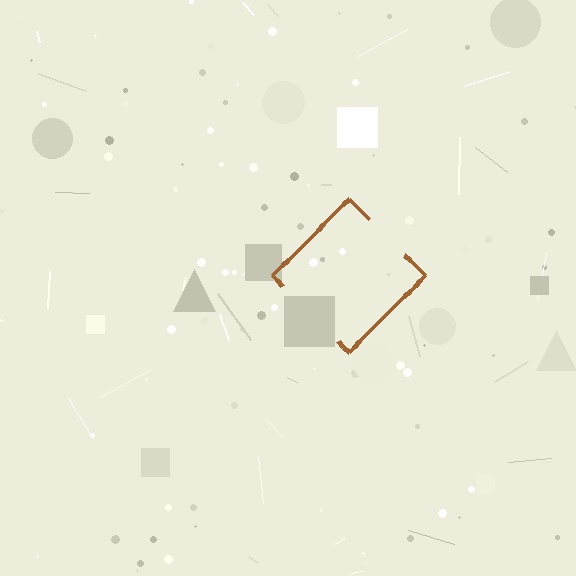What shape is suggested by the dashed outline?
The dashed outline suggests a diamond.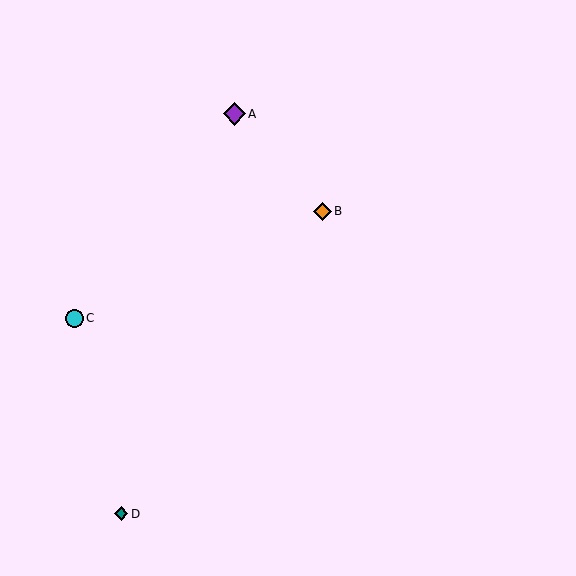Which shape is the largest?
The purple diamond (labeled A) is the largest.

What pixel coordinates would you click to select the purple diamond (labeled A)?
Click at (234, 114) to select the purple diamond A.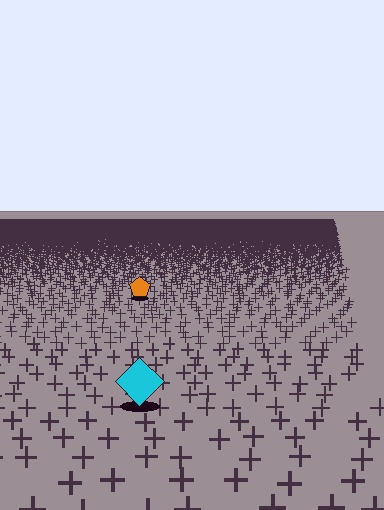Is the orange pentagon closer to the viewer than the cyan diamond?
No. The cyan diamond is closer — you can tell from the texture gradient: the ground texture is coarser near it.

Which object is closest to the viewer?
The cyan diamond is closest. The texture marks near it are larger and more spread out.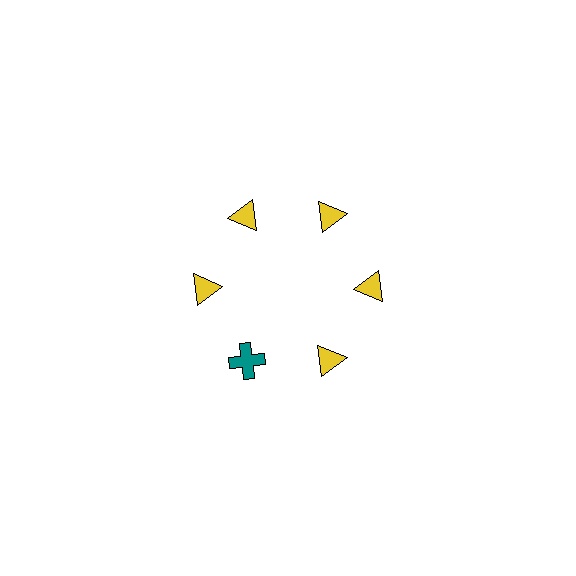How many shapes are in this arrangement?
There are 6 shapes arranged in a ring pattern.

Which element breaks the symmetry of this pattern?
The teal cross at roughly the 7 o'clock position breaks the symmetry. All other shapes are yellow triangles.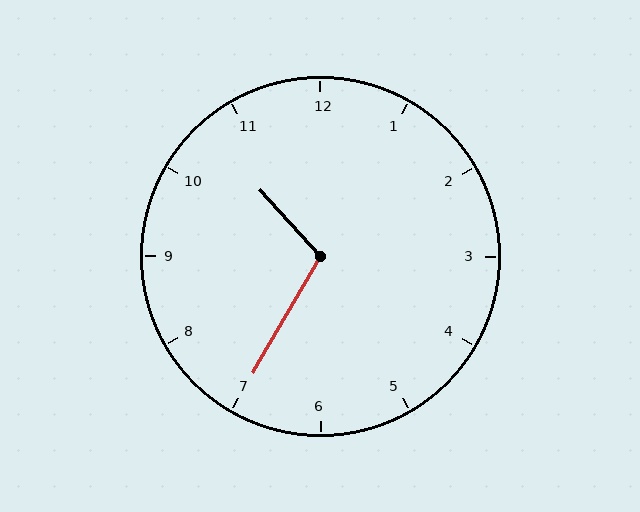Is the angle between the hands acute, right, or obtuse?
It is obtuse.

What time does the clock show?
10:35.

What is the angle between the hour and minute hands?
Approximately 108 degrees.